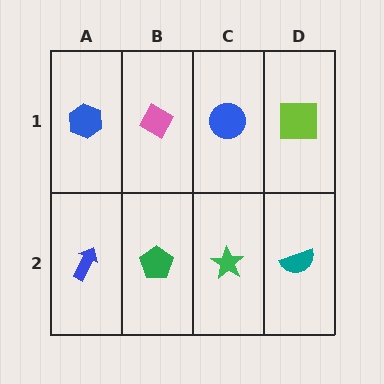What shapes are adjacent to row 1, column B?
A green pentagon (row 2, column B), a blue hexagon (row 1, column A), a blue circle (row 1, column C).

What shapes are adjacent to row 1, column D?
A teal semicircle (row 2, column D), a blue circle (row 1, column C).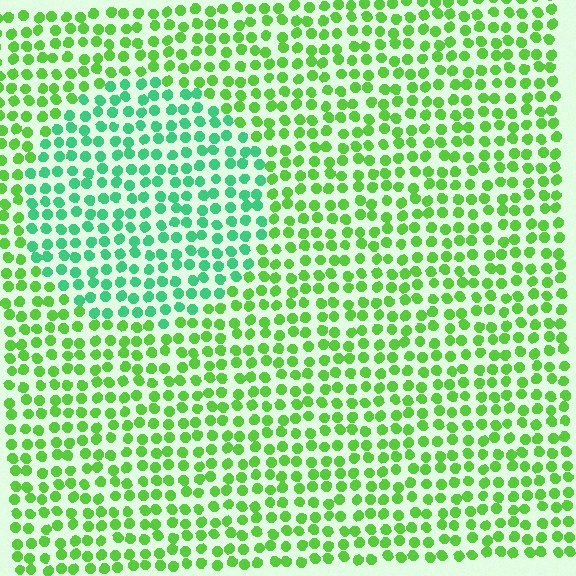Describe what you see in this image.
The image is filled with small lime elements in a uniform arrangement. A circle-shaped region is visible where the elements are tinted to a slightly different hue, forming a subtle color boundary.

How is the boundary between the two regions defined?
The boundary is defined purely by a slight shift in hue (about 40 degrees). Spacing, size, and orientation are identical on both sides.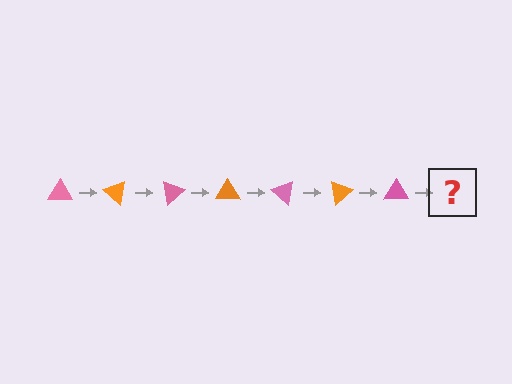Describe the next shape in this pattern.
It should be an orange triangle, rotated 280 degrees from the start.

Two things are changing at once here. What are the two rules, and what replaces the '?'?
The two rules are that it rotates 40 degrees each step and the color cycles through pink and orange. The '?' should be an orange triangle, rotated 280 degrees from the start.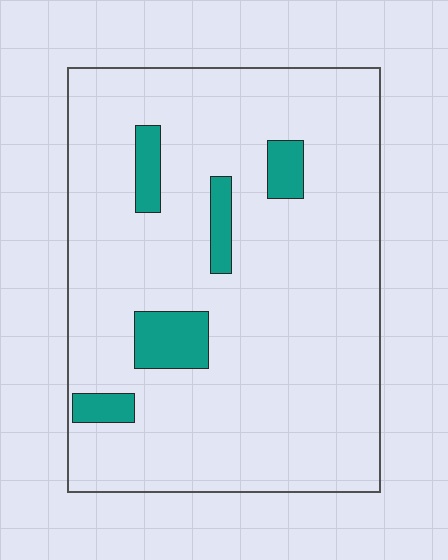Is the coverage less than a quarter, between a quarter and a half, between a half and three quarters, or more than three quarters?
Less than a quarter.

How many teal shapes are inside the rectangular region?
5.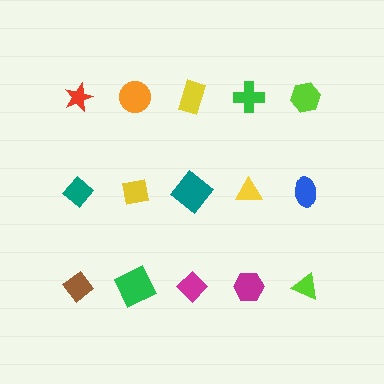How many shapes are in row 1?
5 shapes.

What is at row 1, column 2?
An orange circle.